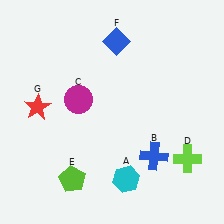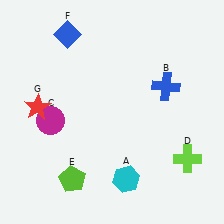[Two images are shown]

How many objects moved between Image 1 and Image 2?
3 objects moved between the two images.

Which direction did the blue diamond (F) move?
The blue diamond (F) moved left.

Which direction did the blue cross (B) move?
The blue cross (B) moved up.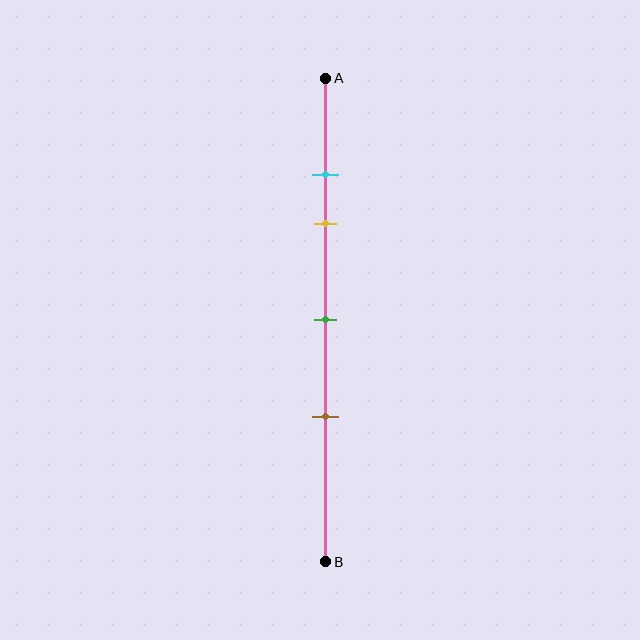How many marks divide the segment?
There are 4 marks dividing the segment.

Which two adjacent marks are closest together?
The cyan and yellow marks are the closest adjacent pair.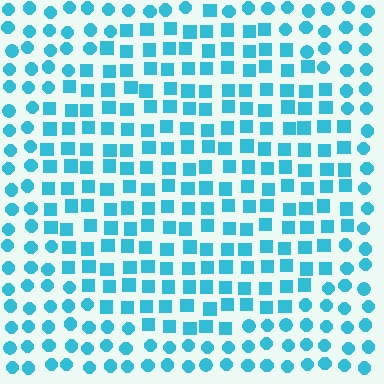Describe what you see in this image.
The image is filled with small cyan elements arranged in a uniform grid. A circle-shaped region contains squares, while the surrounding area contains circles. The boundary is defined purely by the change in element shape.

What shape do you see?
I see a circle.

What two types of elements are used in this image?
The image uses squares inside the circle region and circles outside it.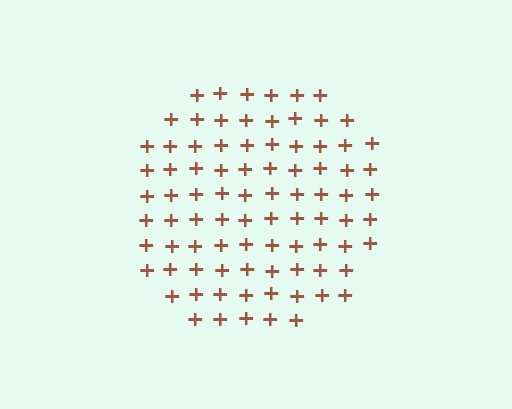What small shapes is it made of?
It is made of small plus signs.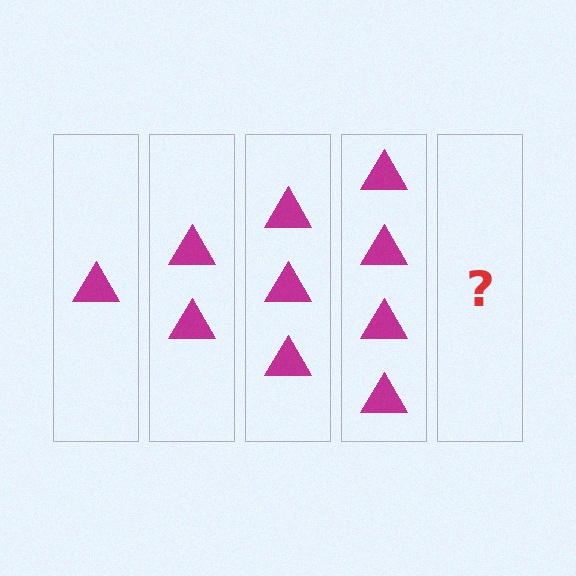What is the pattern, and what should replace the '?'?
The pattern is that each step adds one more triangle. The '?' should be 5 triangles.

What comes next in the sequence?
The next element should be 5 triangles.